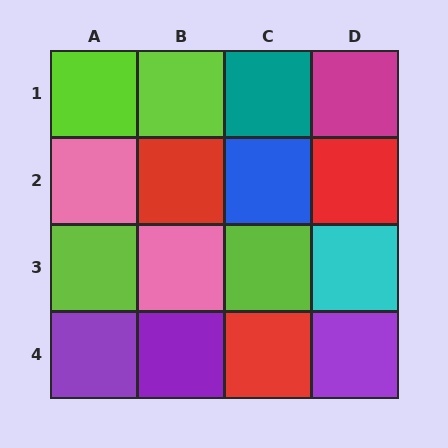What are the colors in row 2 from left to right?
Pink, red, blue, red.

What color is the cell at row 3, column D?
Cyan.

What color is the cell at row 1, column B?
Lime.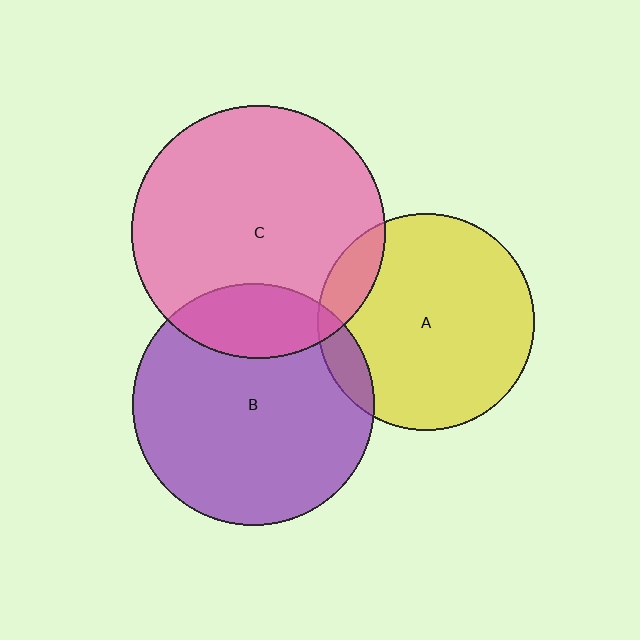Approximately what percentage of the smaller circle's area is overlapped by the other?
Approximately 10%.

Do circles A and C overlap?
Yes.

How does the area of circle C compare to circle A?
Approximately 1.4 times.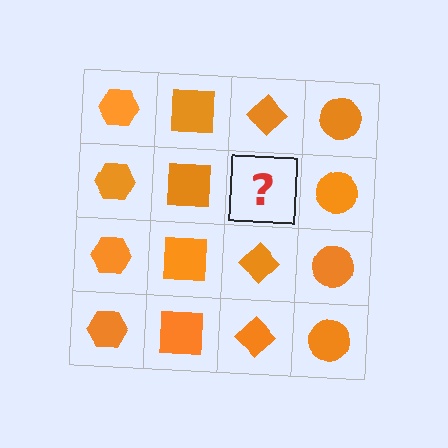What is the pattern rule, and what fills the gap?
The rule is that each column has a consistent shape. The gap should be filled with an orange diamond.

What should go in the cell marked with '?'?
The missing cell should contain an orange diamond.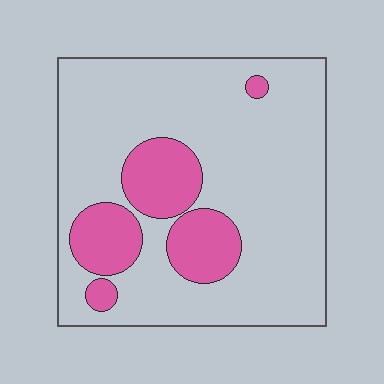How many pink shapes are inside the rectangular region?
5.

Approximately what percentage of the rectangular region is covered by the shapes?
Approximately 20%.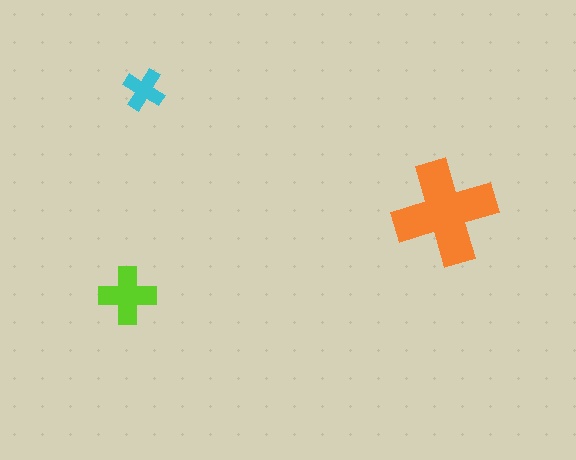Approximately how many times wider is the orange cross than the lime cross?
About 2 times wider.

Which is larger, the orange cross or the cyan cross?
The orange one.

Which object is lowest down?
The lime cross is bottommost.